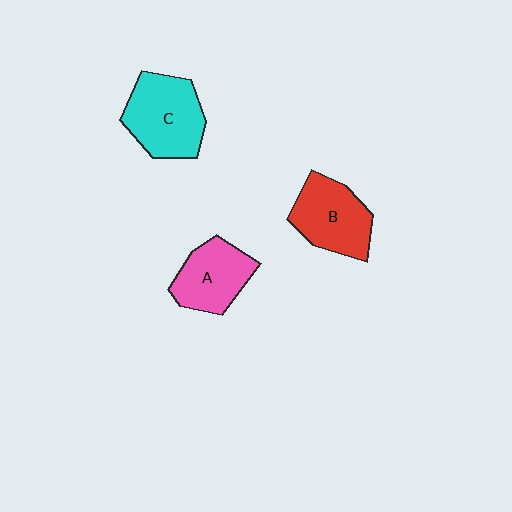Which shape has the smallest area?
Shape A (pink).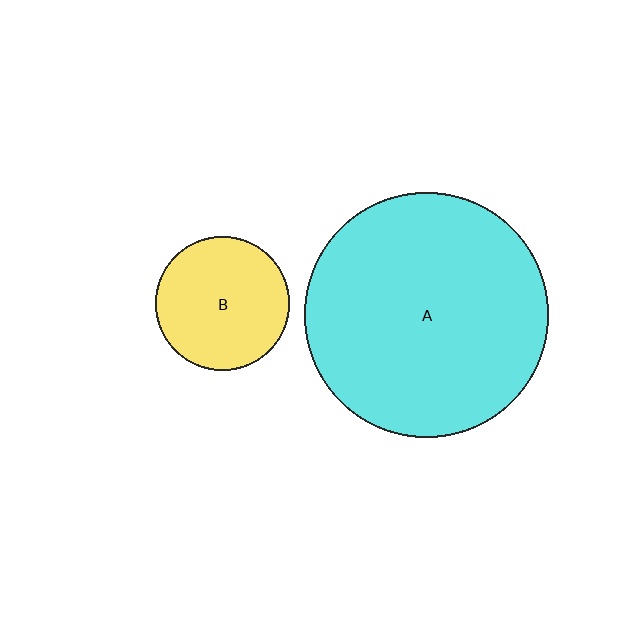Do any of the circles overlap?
No, none of the circles overlap.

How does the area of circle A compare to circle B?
Approximately 3.3 times.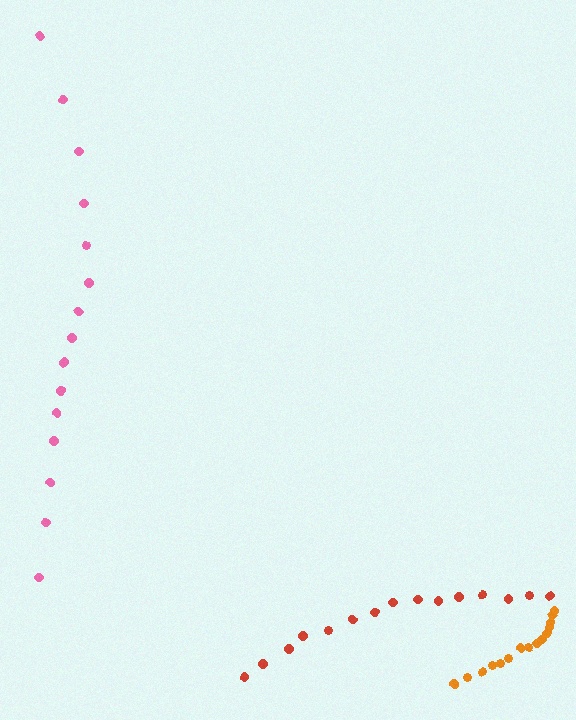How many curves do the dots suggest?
There are 3 distinct paths.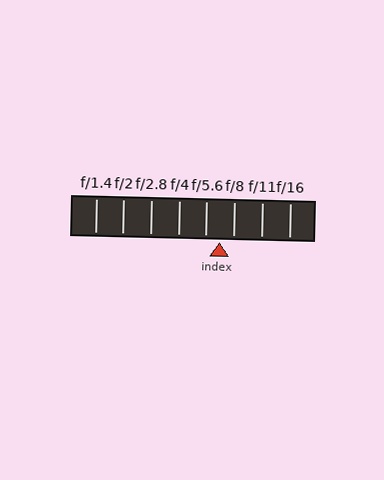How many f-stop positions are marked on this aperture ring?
There are 8 f-stop positions marked.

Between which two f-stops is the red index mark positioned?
The index mark is between f/5.6 and f/8.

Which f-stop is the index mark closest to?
The index mark is closest to f/5.6.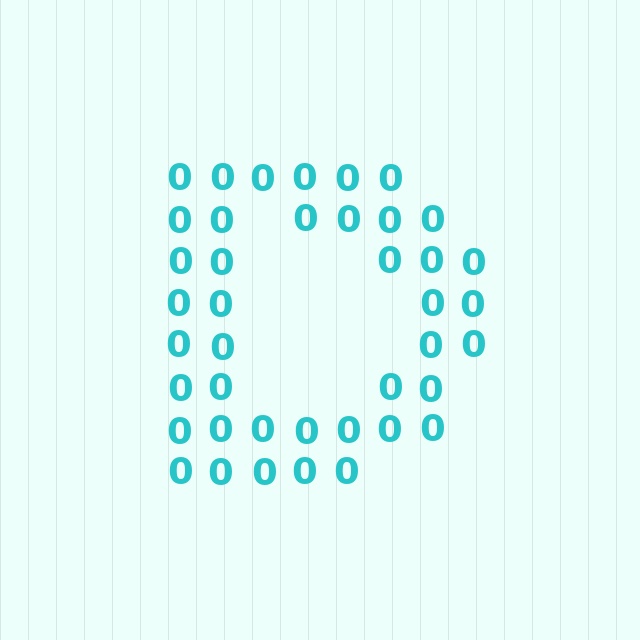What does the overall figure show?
The overall figure shows the letter D.